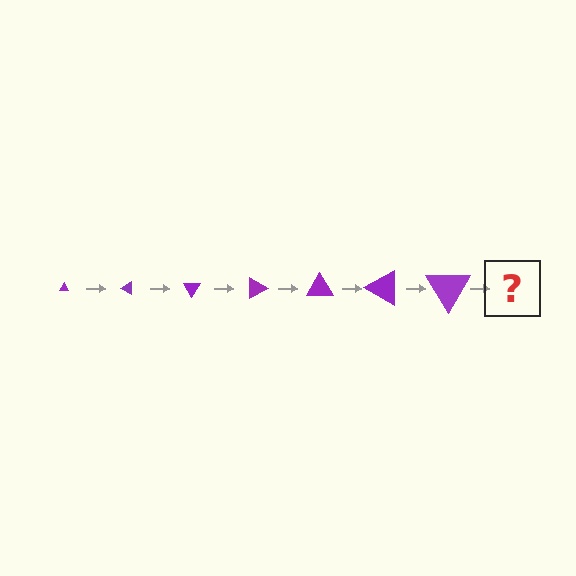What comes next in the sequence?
The next element should be a triangle, larger than the previous one and rotated 210 degrees from the start.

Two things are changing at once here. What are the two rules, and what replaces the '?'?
The two rules are that the triangle grows larger each step and it rotates 30 degrees each step. The '?' should be a triangle, larger than the previous one and rotated 210 degrees from the start.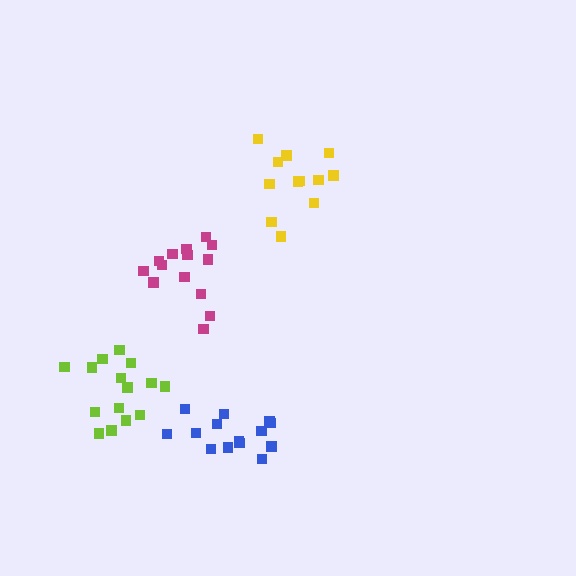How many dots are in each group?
Group 1: 12 dots, Group 2: 14 dots, Group 3: 15 dots, Group 4: 14 dots (55 total).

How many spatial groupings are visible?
There are 4 spatial groupings.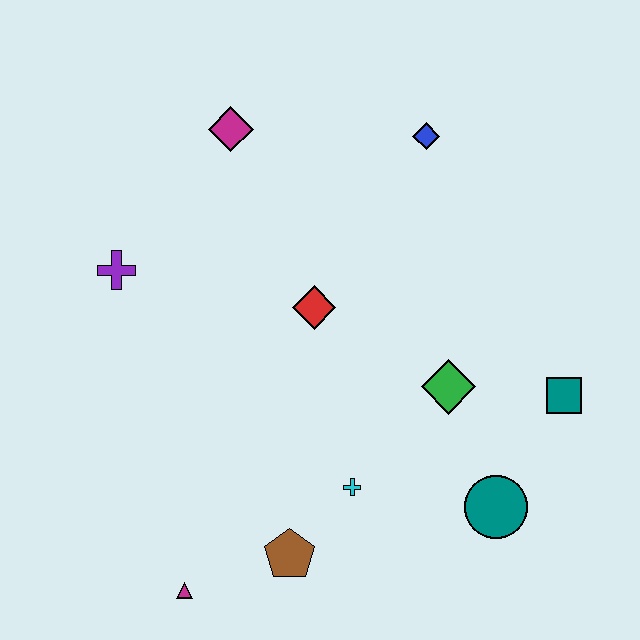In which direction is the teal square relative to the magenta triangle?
The teal square is to the right of the magenta triangle.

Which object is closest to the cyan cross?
The brown pentagon is closest to the cyan cross.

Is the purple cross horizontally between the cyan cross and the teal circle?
No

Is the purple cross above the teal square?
Yes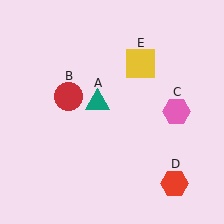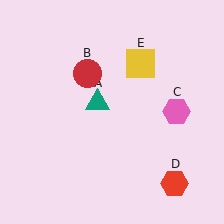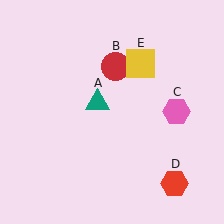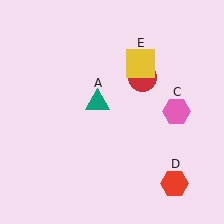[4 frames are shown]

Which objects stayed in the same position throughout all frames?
Teal triangle (object A) and pink hexagon (object C) and red hexagon (object D) and yellow square (object E) remained stationary.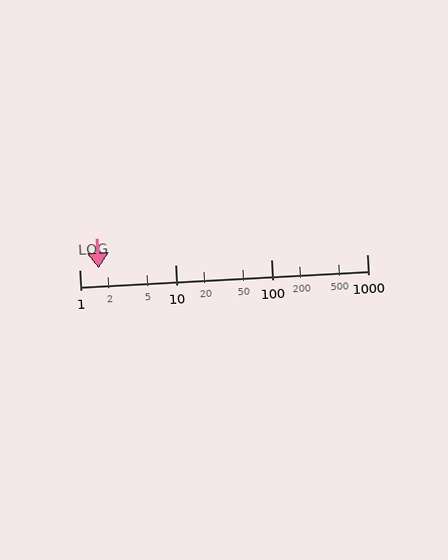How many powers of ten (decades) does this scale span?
The scale spans 3 decades, from 1 to 1000.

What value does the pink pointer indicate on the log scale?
The pointer indicates approximately 1.6.